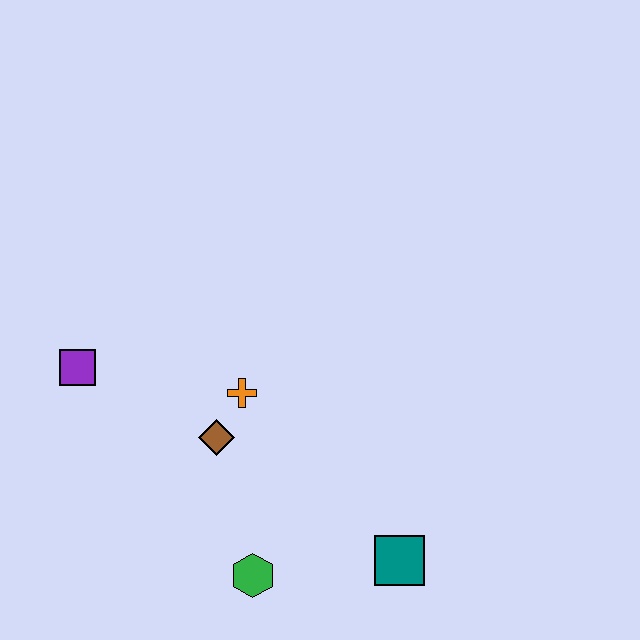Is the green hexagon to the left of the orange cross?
No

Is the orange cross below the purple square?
Yes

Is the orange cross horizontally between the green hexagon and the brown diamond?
Yes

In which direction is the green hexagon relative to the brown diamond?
The green hexagon is below the brown diamond.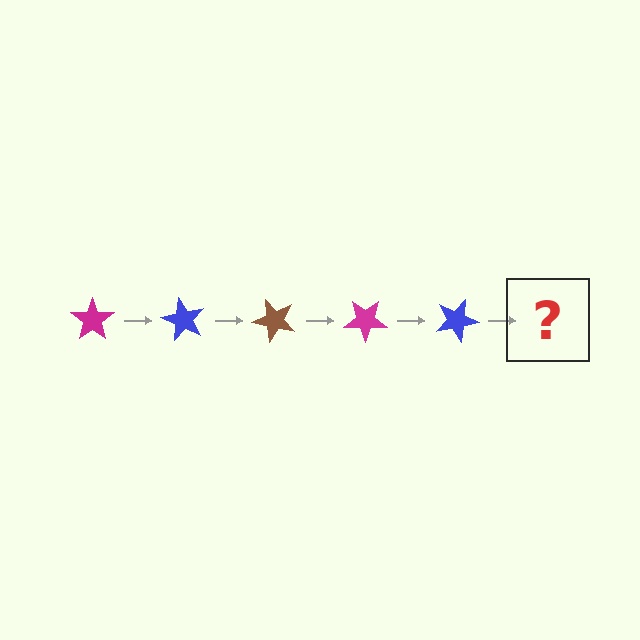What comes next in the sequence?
The next element should be a brown star, rotated 300 degrees from the start.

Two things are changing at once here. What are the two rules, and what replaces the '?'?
The two rules are that it rotates 60 degrees each step and the color cycles through magenta, blue, and brown. The '?' should be a brown star, rotated 300 degrees from the start.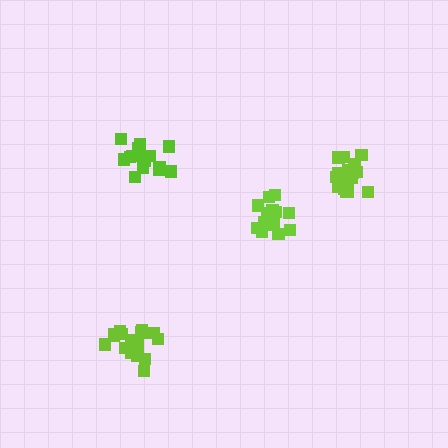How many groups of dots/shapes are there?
There are 4 groups.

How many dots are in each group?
Group 1: 19 dots, Group 2: 16 dots, Group 3: 16 dots, Group 4: 17 dots (68 total).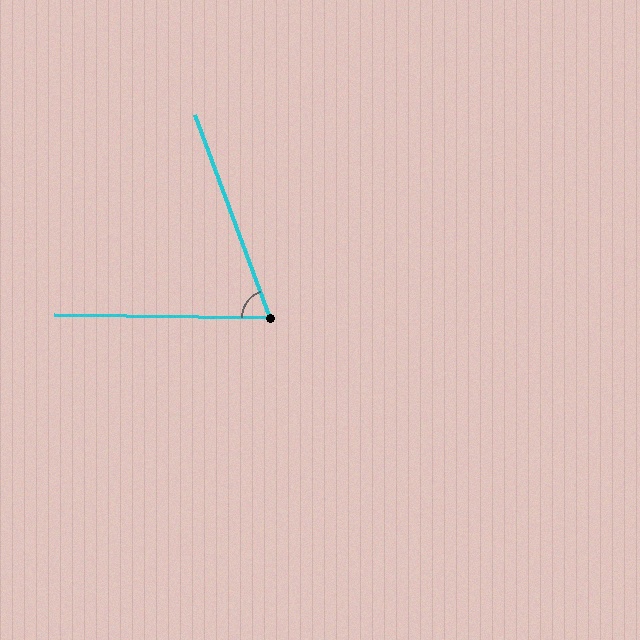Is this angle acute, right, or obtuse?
It is acute.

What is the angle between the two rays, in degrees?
Approximately 69 degrees.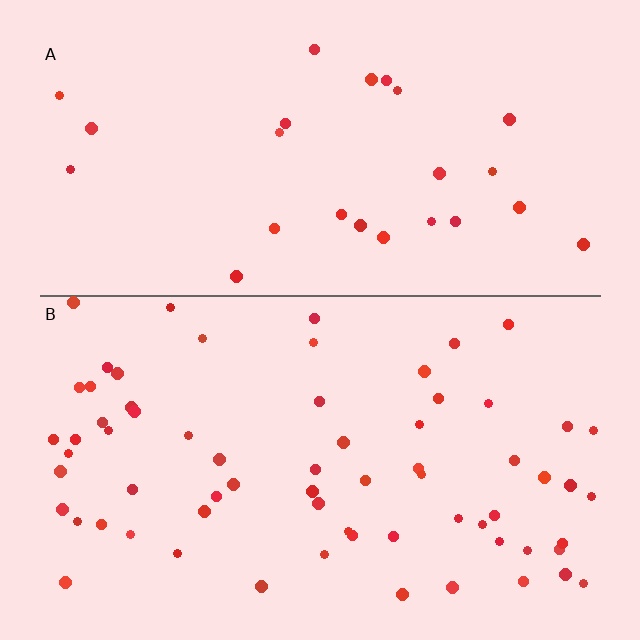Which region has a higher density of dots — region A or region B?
B (the bottom).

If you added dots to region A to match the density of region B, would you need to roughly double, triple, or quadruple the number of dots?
Approximately triple.